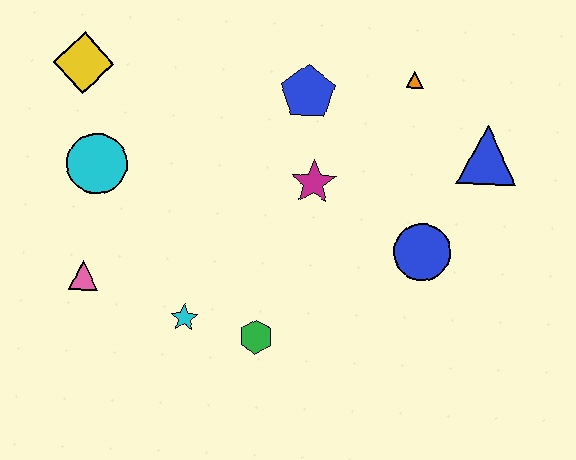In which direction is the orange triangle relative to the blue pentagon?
The orange triangle is to the right of the blue pentagon.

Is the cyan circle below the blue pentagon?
Yes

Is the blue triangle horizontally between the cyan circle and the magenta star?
No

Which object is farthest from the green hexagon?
The yellow diamond is farthest from the green hexagon.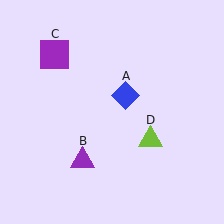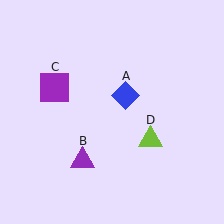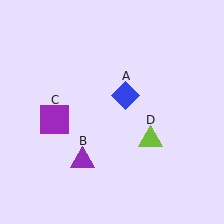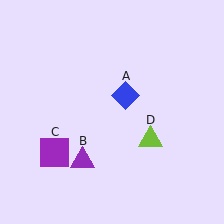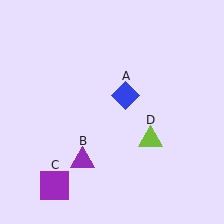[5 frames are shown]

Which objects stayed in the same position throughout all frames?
Blue diamond (object A) and purple triangle (object B) and lime triangle (object D) remained stationary.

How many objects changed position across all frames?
1 object changed position: purple square (object C).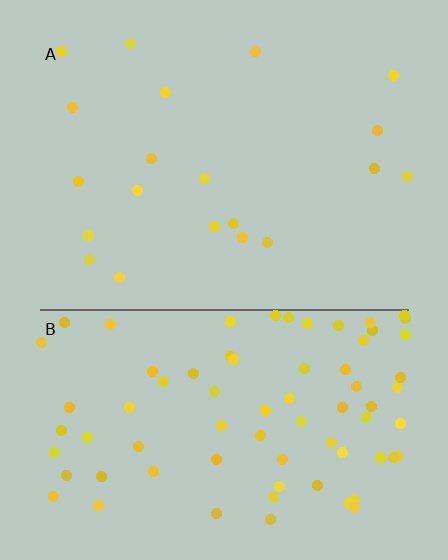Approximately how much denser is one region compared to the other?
Approximately 3.9× — region B over region A.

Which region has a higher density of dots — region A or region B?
B (the bottom).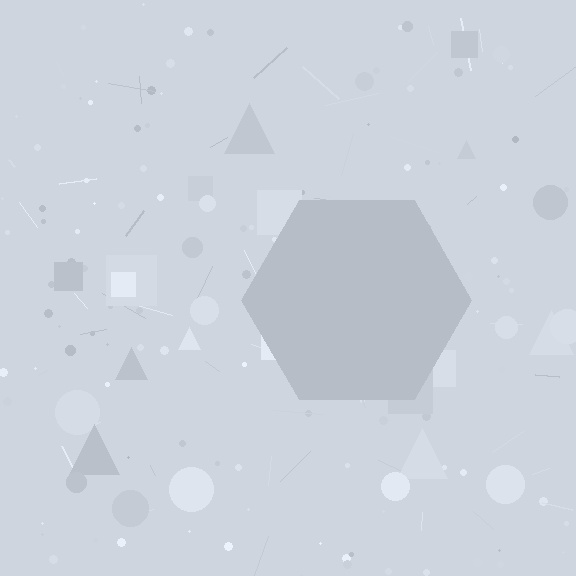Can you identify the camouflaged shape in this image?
The camouflaged shape is a hexagon.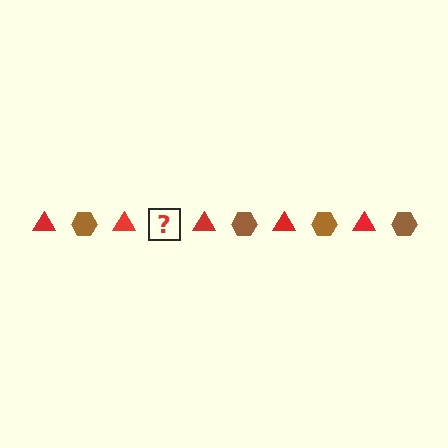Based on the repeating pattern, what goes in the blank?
The blank should be a brown hexagon.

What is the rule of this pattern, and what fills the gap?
The rule is that the pattern alternates between red triangle and brown hexagon. The gap should be filled with a brown hexagon.